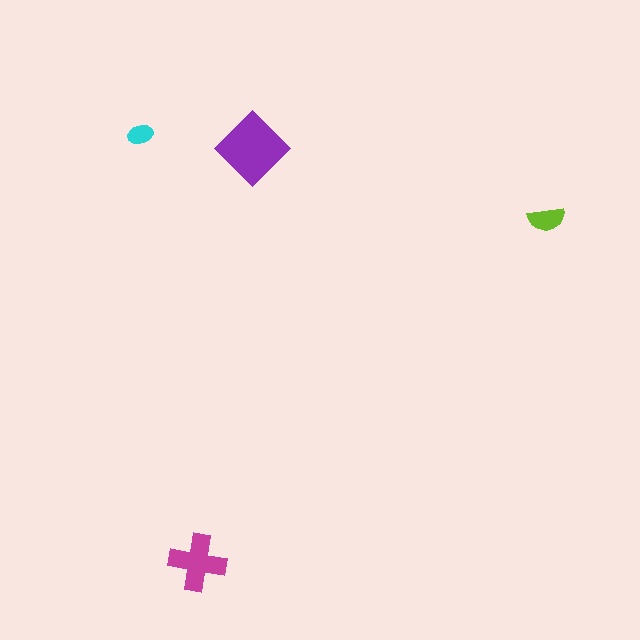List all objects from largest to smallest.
The purple diamond, the magenta cross, the lime semicircle, the cyan ellipse.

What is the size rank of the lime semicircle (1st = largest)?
3rd.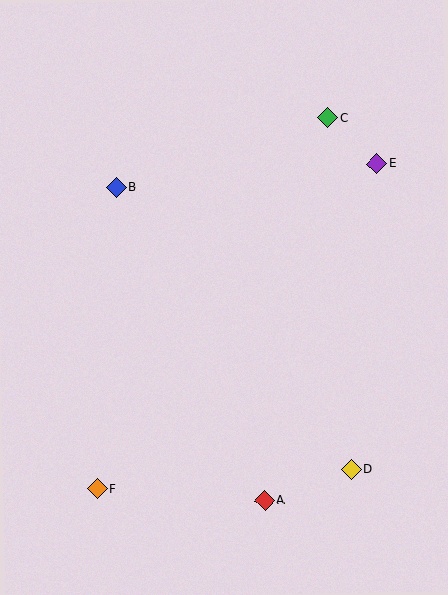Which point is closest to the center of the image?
Point B at (117, 187) is closest to the center.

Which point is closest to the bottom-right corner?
Point D is closest to the bottom-right corner.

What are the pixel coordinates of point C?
Point C is at (328, 118).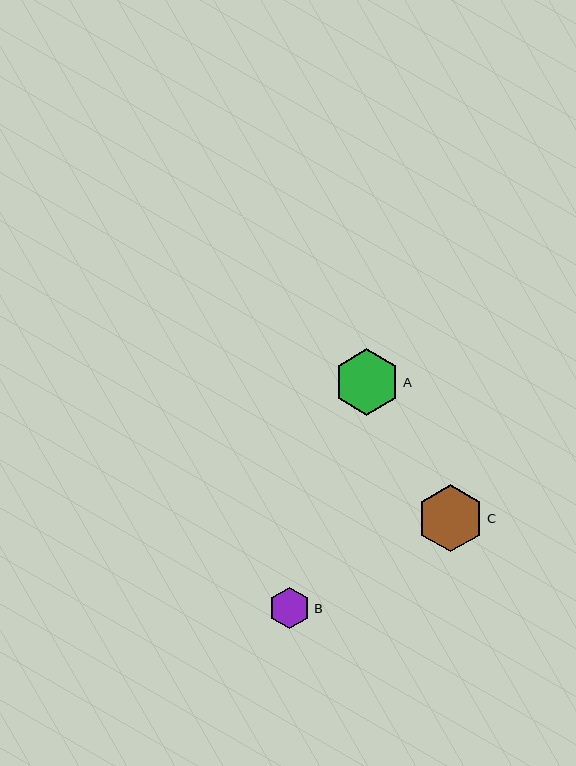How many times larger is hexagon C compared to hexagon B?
Hexagon C is approximately 1.6 times the size of hexagon B.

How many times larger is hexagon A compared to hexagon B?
Hexagon A is approximately 1.6 times the size of hexagon B.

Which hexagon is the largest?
Hexagon C is the largest with a size of approximately 67 pixels.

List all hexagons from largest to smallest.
From largest to smallest: C, A, B.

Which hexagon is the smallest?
Hexagon B is the smallest with a size of approximately 42 pixels.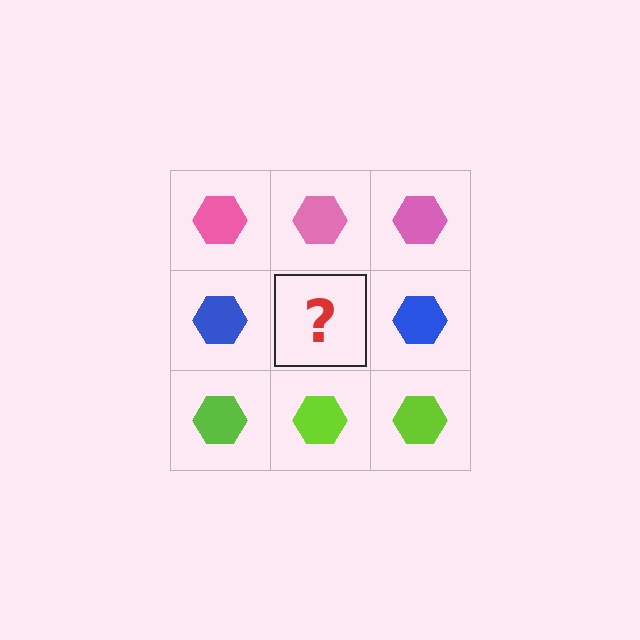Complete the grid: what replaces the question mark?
The question mark should be replaced with a blue hexagon.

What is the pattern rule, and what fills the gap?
The rule is that each row has a consistent color. The gap should be filled with a blue hexagon.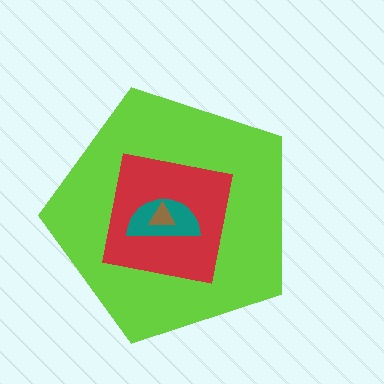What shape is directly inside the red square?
The teal semicircle.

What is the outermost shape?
The lime pentagon.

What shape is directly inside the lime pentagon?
The red square.